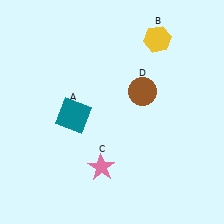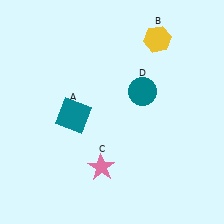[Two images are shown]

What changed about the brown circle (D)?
In Image 1, D is brown. In Image 2, it changed to teal.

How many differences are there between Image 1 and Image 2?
There is 1 difference between the two images.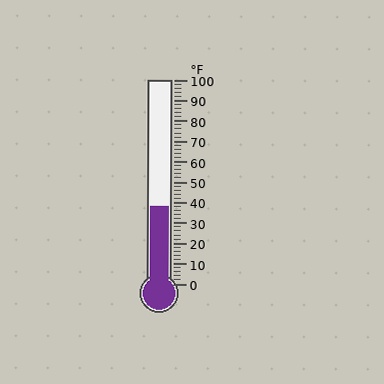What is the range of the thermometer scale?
The thermometer scale ranges from 0°F to 100°F.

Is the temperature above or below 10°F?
The temperature is above 10°F.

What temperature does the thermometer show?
The thermometer shows approximately 38°F.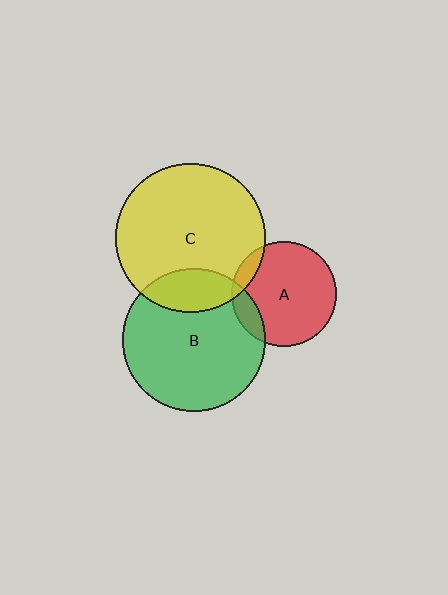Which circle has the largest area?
Circle C (yellow).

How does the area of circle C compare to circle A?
Approximately 2.0 times.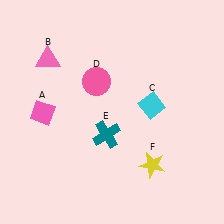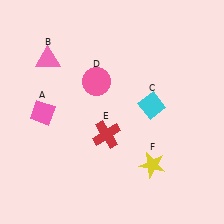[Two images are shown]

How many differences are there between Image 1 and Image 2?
There is 1 difference between the two images.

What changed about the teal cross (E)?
In Image 1, E is teal. In Image 2, it changed to red.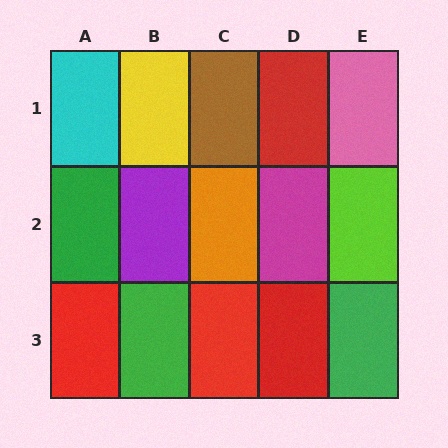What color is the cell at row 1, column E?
Pink.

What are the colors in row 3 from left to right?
Red, green, red, red, green.